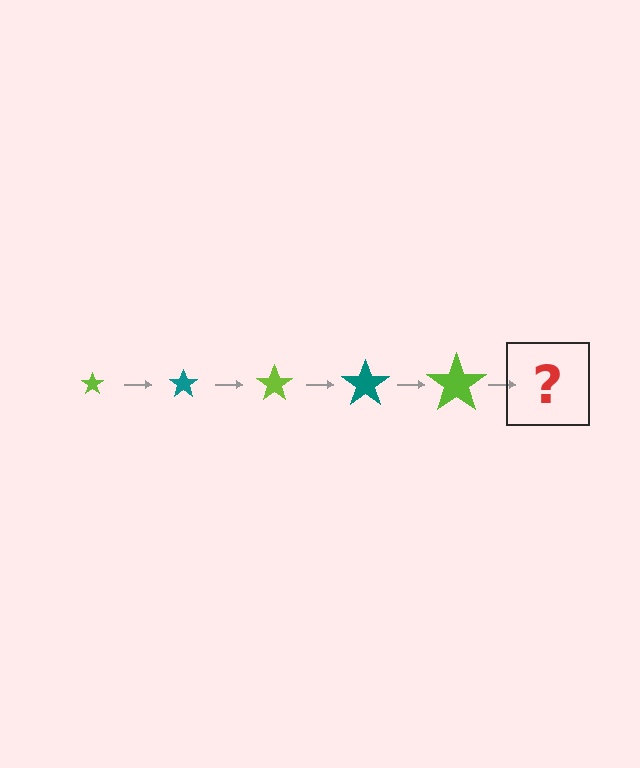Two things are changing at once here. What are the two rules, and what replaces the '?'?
The two rules are that the star grows larger each step and the color cycles through lime and teal. The '?' should be a teal star, larger than the previous one.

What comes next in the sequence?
The next element should be a teal star, larger than the previous one.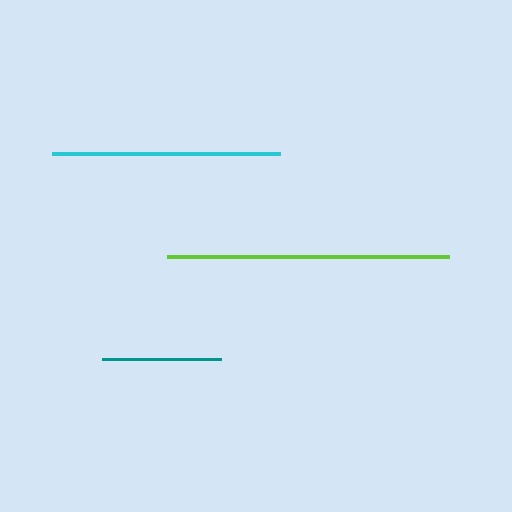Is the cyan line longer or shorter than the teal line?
The cyan line is longer than the teal line.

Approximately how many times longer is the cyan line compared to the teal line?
The cyan line is approximately 1.9 times the length of the teal line.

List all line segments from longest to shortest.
From longest to shortest: lime, cyan, teal.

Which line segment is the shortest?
The teal line is the shortest at approximately 119 pixels.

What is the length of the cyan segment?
The cyan segment is approximately 228 pixels long.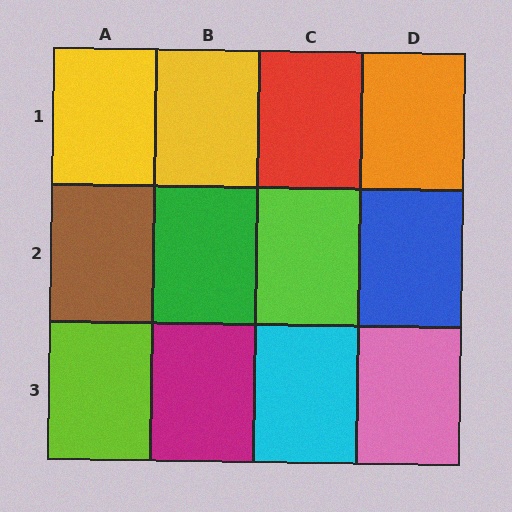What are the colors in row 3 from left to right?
Lime, magenta, cyan, pink.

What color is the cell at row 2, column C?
Lime.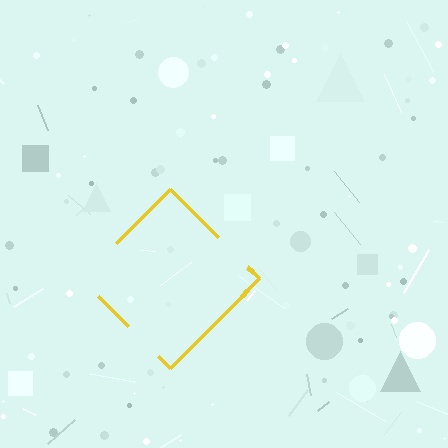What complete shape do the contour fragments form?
The contour fragments form a diamond.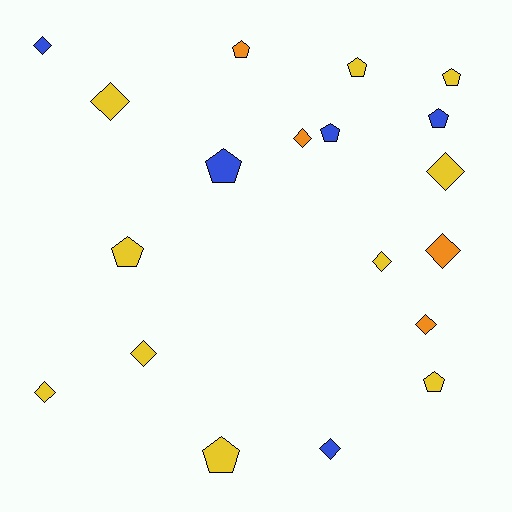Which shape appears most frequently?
Diamond, with 10 objects.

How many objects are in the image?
There are 19 objects.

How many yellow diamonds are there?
There are 5 yellow diamonds.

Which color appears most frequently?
Yellow, with 10 objects.